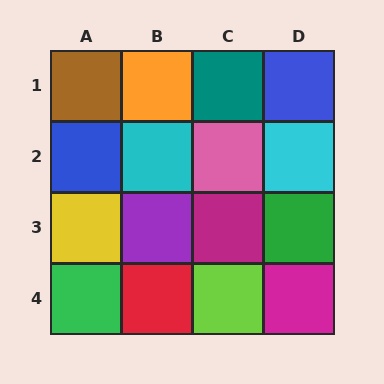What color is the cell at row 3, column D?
Green.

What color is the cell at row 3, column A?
Yellow.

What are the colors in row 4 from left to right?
Green, red, lime, magenta.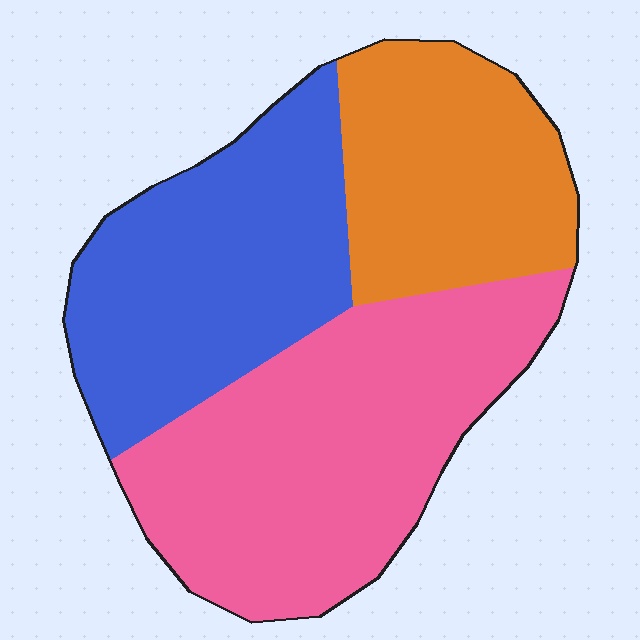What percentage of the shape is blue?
Blue takes up about one third (1/3) of the shape.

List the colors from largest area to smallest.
From largest to smallest: pink, blue, orange.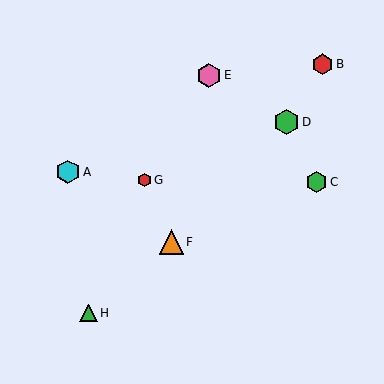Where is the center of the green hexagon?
The center of the green hexagon is at (286, 122).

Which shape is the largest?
The green hexagon (labeled D) is the largest.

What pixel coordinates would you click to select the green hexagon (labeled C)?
Click at (317, 182) to select the green hexagon C.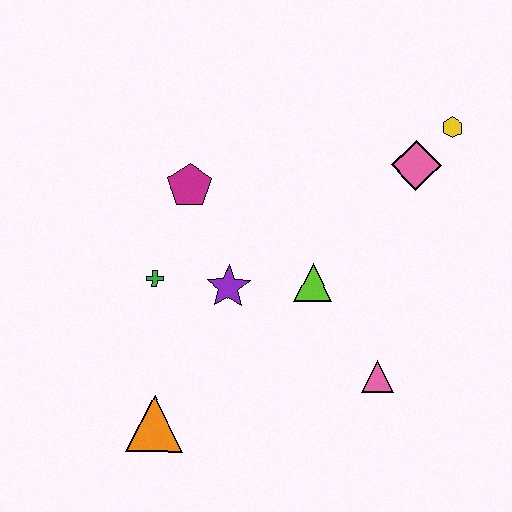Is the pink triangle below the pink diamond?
Yes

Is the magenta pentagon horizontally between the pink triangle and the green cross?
Yes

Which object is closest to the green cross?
The purple star is closest to the green cross.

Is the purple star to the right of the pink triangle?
No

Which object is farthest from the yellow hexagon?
The orange triangle is farthest from the yellow hexagon.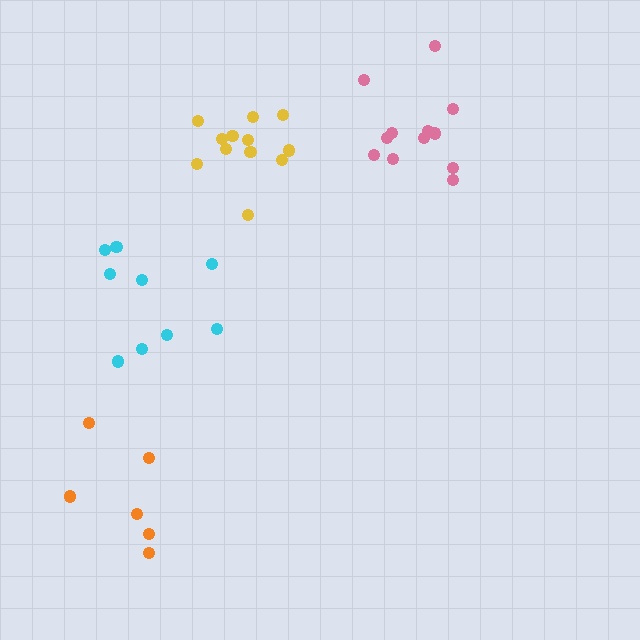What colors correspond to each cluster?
The clusters are colored: cyan, pink, yellow, orange.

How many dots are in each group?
Group 1: 9 dots, Group 2: 12 dots, Group 3: 12 dots, Group 4: 6 dots (39 total).